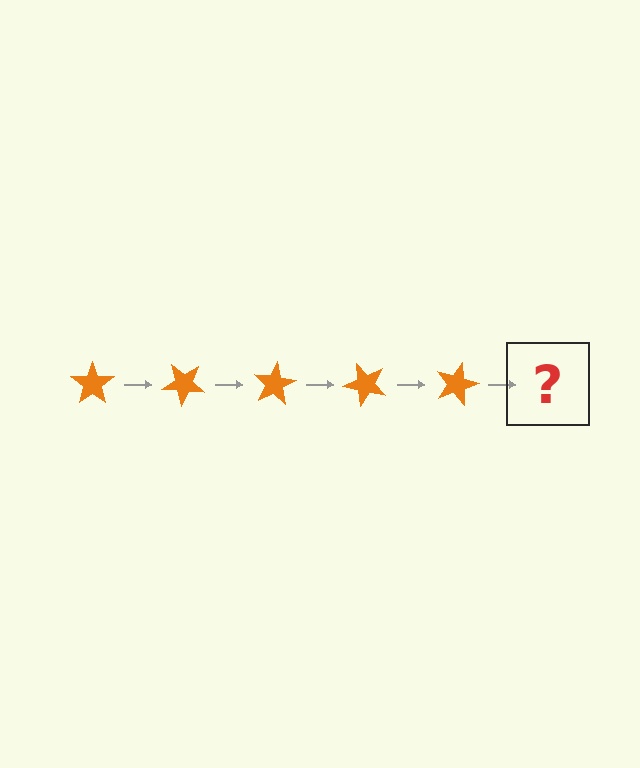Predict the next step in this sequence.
The next step is an orange star rotated 200 degrees.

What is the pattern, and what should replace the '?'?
The pattern is that the star rotates 40 degrees each step. The '?' should be an orange star rotated 200 degrees.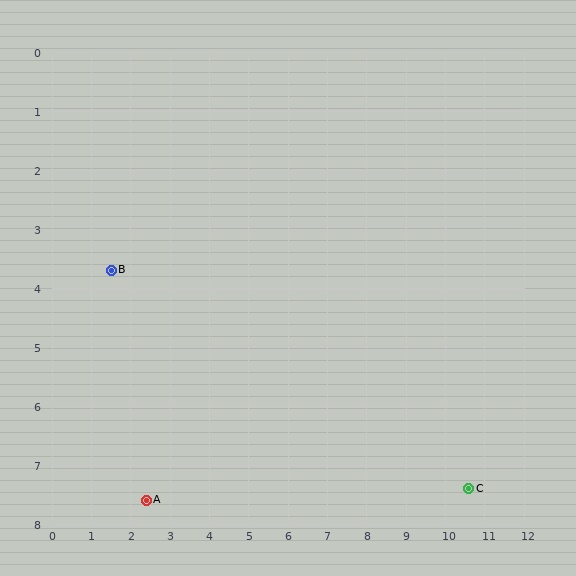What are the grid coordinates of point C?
Point C is at approximately (10.6, 7.4).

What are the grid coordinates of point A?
Point A is at approximately (2.4, 7.6).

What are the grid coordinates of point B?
Point B is at approximately (1.5, 3.7).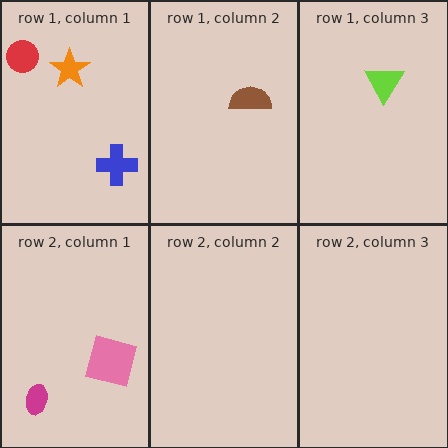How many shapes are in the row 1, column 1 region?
3.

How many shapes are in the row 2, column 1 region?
2.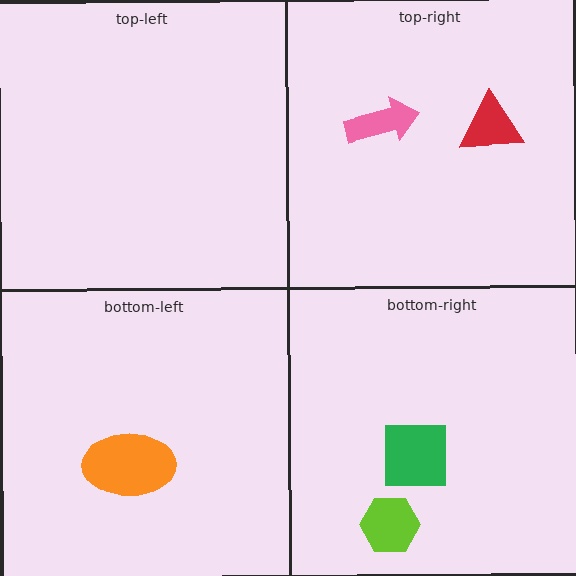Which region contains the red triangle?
The top-right region.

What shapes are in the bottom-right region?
The green square, the lime hexagon.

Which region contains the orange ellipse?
The bottom-left region.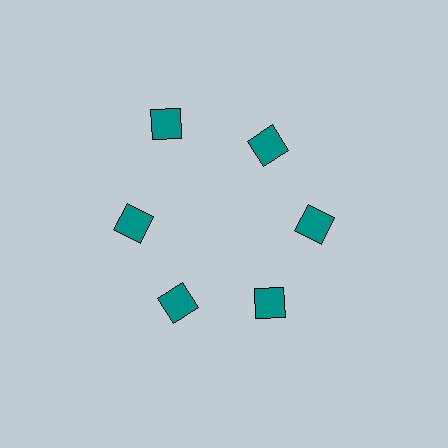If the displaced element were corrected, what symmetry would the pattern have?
It would have 6-fold rotational symmetry — the pattern would map onto itself every 60 degrees.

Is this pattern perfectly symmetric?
No. The 6 teal squares are arranged in a ring, but one element near the 11 o'clock position is pushed outward from the center, breaking the 6-fold rotational symmetry.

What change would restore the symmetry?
The symmetry would be restored by moving it inward, back onto the ring so that all 6 squares sit at equal angles and equal distance from the center.